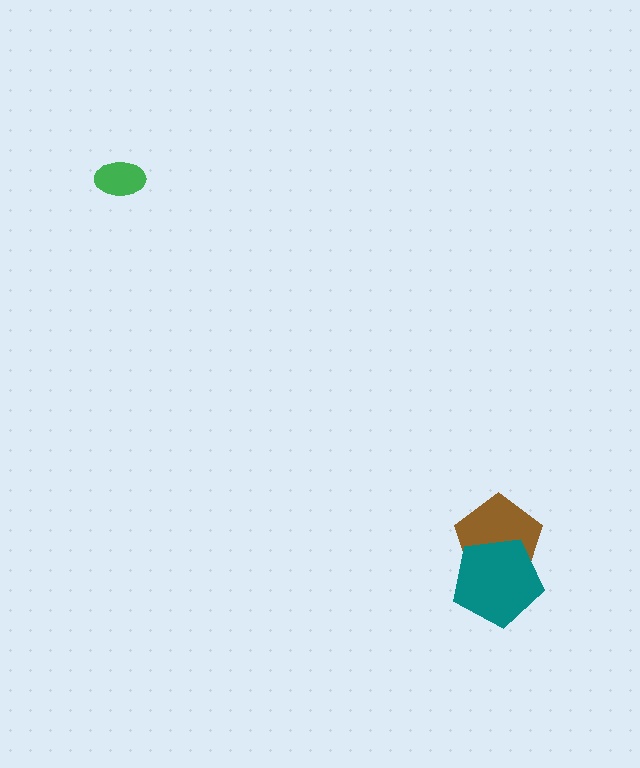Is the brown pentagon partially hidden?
Yes, it is partially covered by another shape.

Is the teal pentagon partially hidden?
No, no other shape covers it.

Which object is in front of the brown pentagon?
The teal pentagon is in front of the brown pentagon.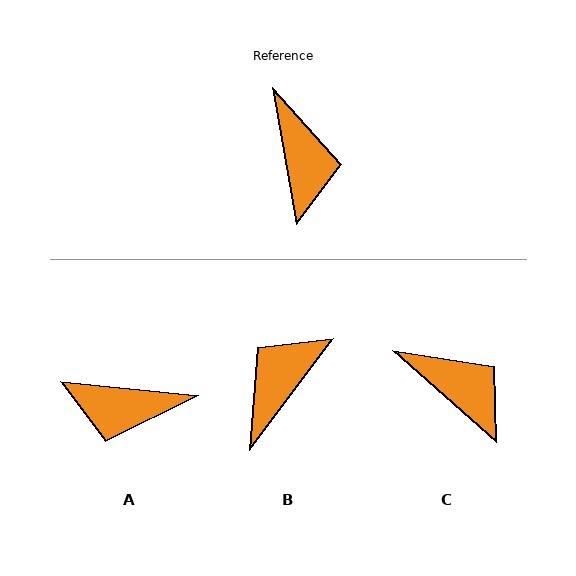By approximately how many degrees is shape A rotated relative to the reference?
Approximately 106 degrees clockwise.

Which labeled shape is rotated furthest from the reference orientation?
B, about 133 degrees away.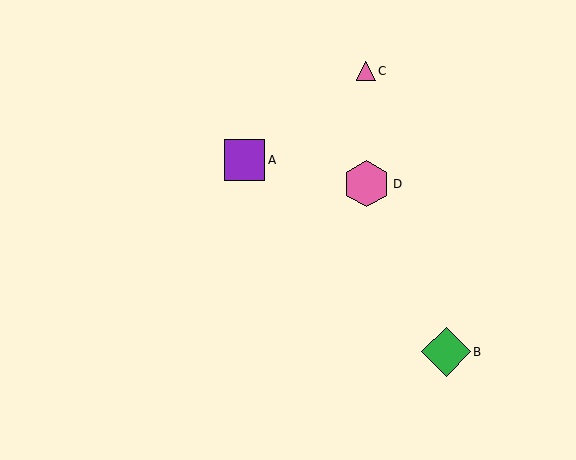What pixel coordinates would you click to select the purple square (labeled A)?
Click at (244, 160) to select the purple square A.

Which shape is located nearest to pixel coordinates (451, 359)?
The green diamond (labeled B) at (446, 352) is nearest to that location.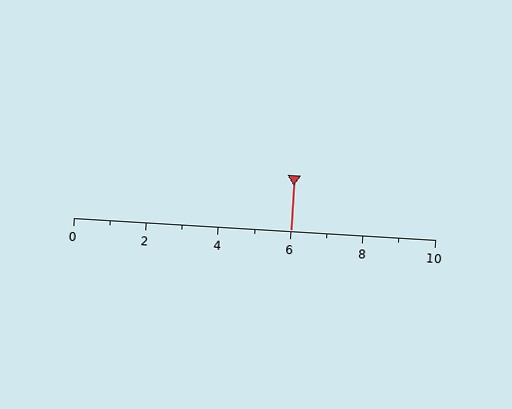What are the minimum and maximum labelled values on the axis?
The axis runs from 0 to 10.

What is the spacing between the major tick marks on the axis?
The major ticks are spaced 2 apart.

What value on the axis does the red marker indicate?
The marker indicates approximately 6.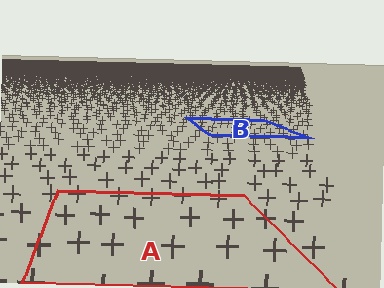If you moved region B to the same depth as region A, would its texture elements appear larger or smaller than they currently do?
They would appear larger. At a closer depth, the same texture elements are projected at a bigger on-screen size.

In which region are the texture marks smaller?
The texture marks are smaller in region B, because it is farther away.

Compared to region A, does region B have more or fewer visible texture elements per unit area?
Region B has more texture elements per unit area — they are packed more densely because it is farther away.